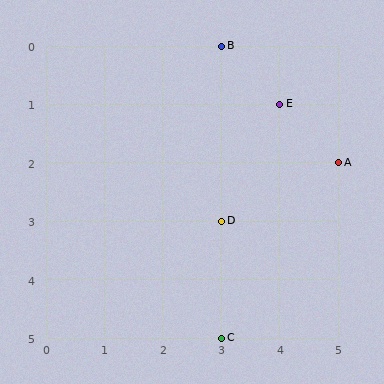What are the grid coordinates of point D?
Point D is at grid coordinates (3, 3).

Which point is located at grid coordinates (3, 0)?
Point B is at (3, 0).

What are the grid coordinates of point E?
Point E is at grid coordinates (4, 1).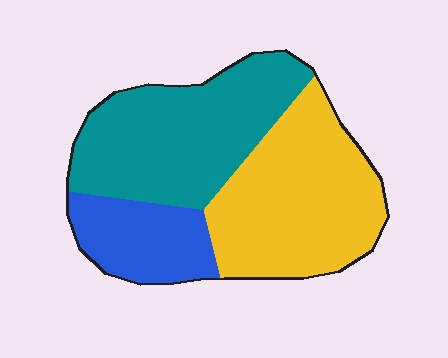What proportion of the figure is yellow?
Yellow takes up about two fifths (2/5) of the figure.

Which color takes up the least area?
Blue, at roughly 20%.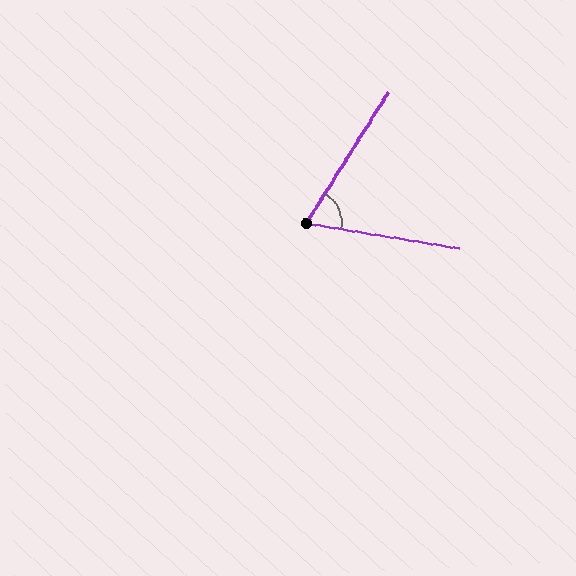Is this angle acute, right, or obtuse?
It is acute.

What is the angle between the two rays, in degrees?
Approximately 67 degrees.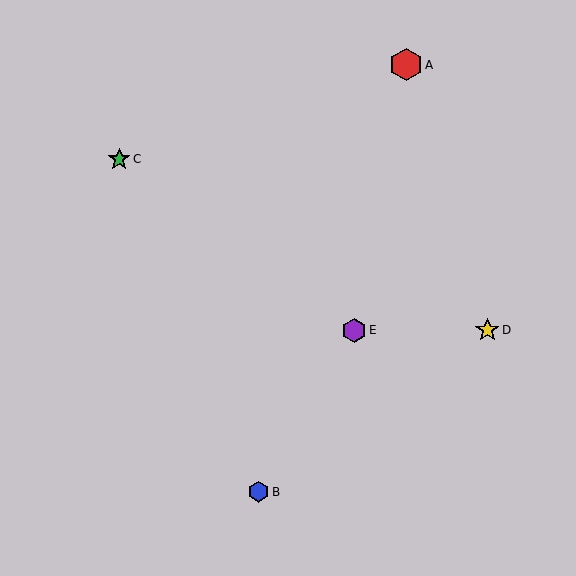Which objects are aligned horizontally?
Objects D, E are aligned horizontally.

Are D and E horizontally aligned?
Yes, both are at y≈330.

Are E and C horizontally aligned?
No, E is at y≈330 and C is at y≈159.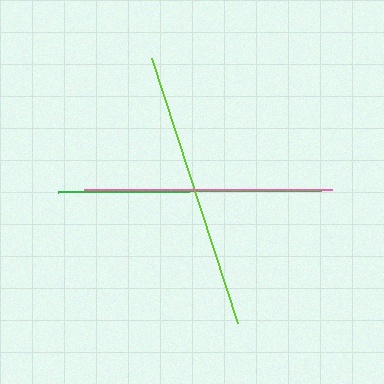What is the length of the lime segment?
The lime segment is approximately 279 pixels long.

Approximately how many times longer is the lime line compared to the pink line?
The lime line is approximately 1.1 times the length of the pink line.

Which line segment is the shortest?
The pink line is the shortest at approximately 248 pixels.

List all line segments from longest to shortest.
From longest to shortest: lime, green, pink.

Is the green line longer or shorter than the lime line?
The lime line is longer than the green line.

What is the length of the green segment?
The green segment is approximately 264 pixels long.